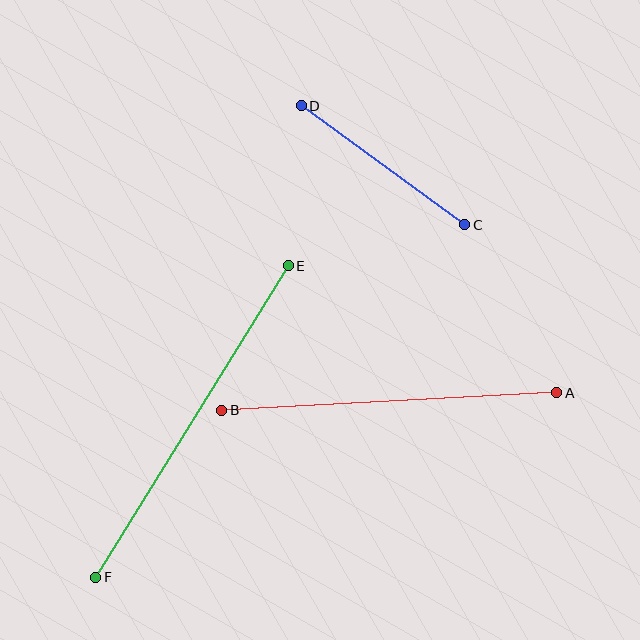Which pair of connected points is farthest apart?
Points E and F are farthest apart.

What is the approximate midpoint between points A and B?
The midpoint is at approximately (389, 402) pixels.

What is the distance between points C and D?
The distance is approximately 202 pixels.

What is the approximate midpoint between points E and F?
The midpoint is at approximately (192, 422) pixels.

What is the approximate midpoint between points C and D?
The midpoint is at approximately (383, 165) pixels.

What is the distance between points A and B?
The distance is approximately 335 pixels.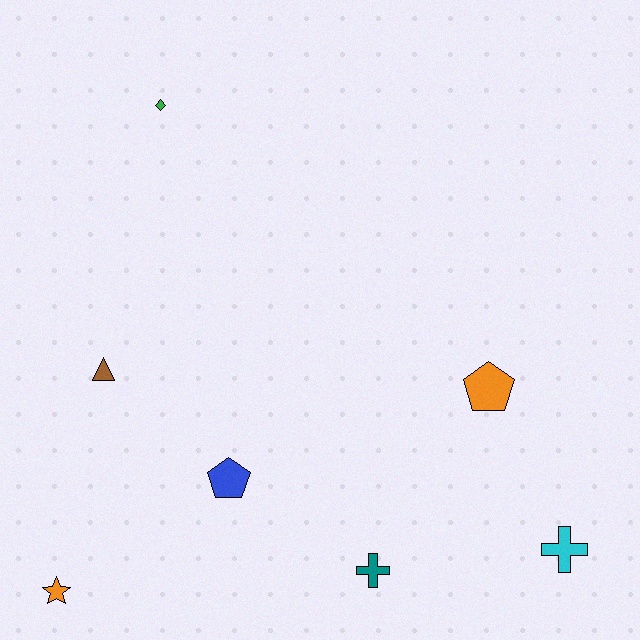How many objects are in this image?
There are 7 objects.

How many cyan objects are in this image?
There is 1 cyan object.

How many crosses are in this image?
There are 2 crosses.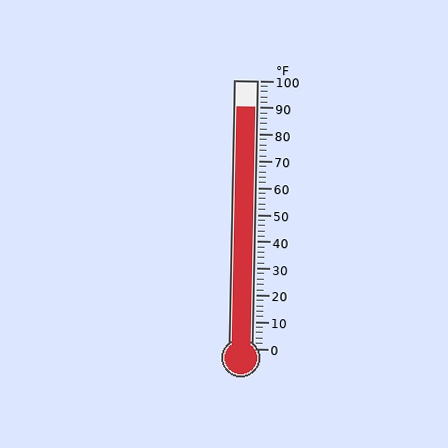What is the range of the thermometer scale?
The thermometer scale ranges from 0°F to 100°F.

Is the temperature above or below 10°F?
The temperature is above 10°F.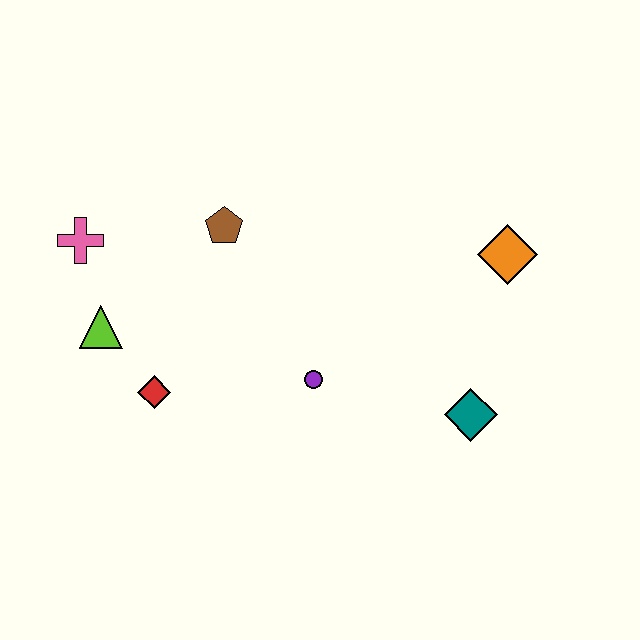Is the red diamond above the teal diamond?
Yes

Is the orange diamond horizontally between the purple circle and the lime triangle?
No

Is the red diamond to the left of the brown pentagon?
Yes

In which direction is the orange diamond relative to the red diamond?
The orange diamond is to the right of the red diamond.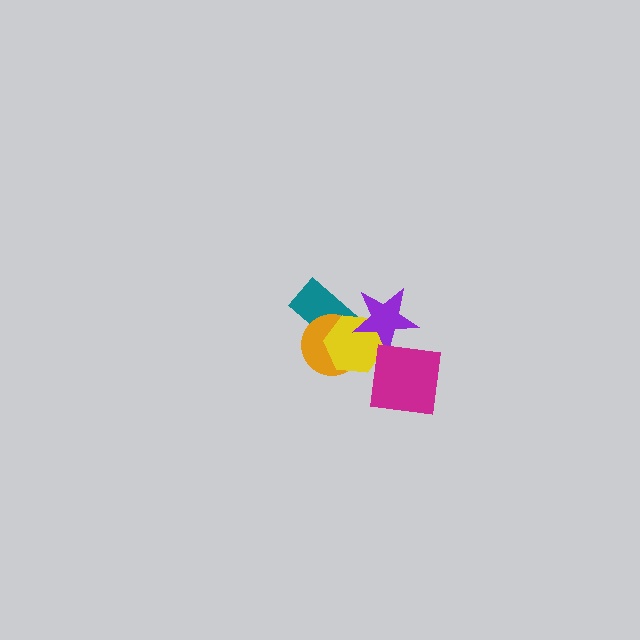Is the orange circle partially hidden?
Yes, it is partially covered by another shape.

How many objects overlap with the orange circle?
2 objects overlap with the orange circle.